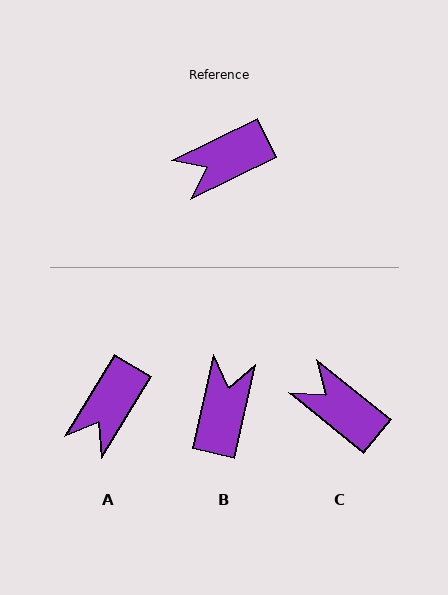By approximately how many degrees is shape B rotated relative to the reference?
Approximately 129 degrees clockwise.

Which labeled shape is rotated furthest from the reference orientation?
B, about 129 degrees away.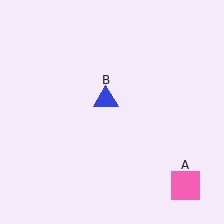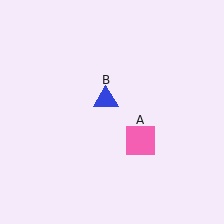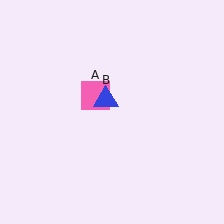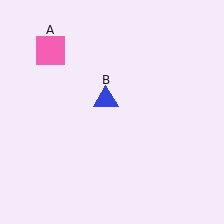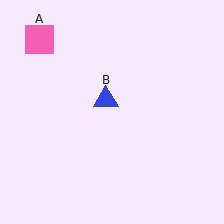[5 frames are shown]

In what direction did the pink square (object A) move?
The pink square (object A) moved up and to the left.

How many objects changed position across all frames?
1 object changed position: pink square (object A).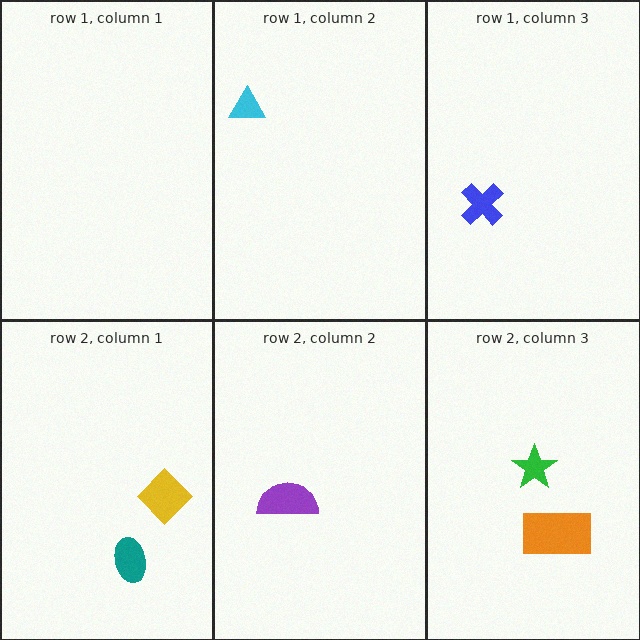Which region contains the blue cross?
The row 1, column 3 region.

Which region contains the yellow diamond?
The row 2, column 1 region.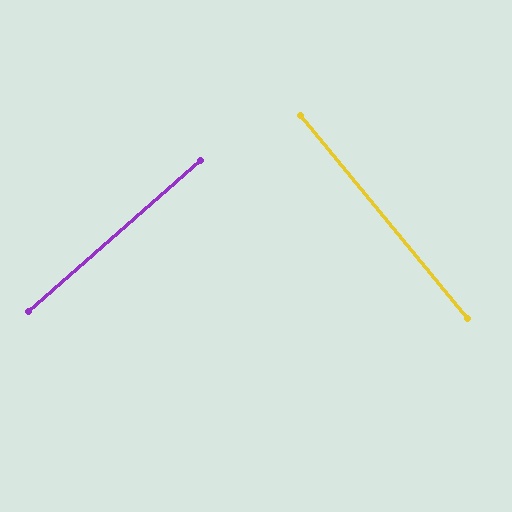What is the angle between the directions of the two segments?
Approximately 88 degrees.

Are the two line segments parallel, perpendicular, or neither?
Perpendicular — they meet at approximately 88°.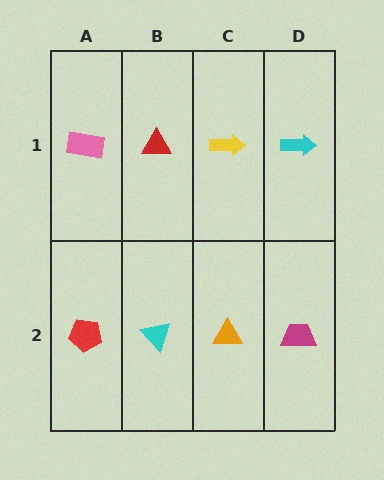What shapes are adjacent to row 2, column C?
A yellow arrow (row 1, column C), a cyan triangle (row 2, column B), a magenta trapezoid (row 2, column D).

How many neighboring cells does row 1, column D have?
2.